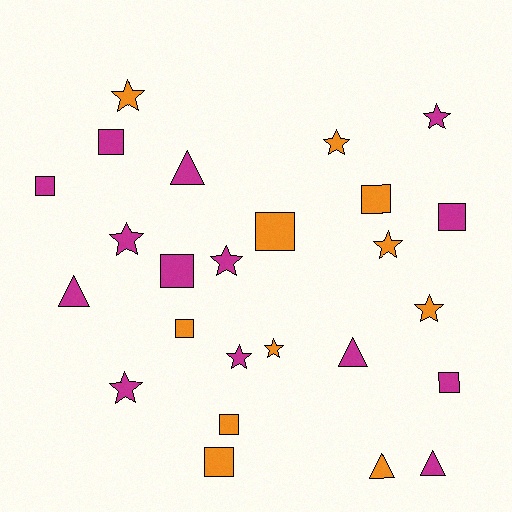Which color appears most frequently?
Magenta, with 14 objects.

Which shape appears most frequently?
Square, with 10 objects.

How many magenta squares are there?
There are 5 magenta squares.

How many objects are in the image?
There are 25 objects.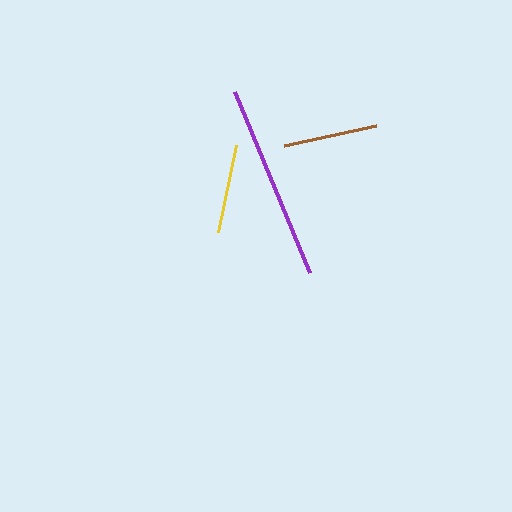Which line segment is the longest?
The purple line is the longest at approximately 196 pixels.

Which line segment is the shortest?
The yellow line is the shortest at approximately 89 pixels.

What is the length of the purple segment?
The purple segment is approximately 196 pixels long.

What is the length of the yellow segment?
The yellow segment is approximately 89 pixels long.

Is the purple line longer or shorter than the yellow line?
The purple line is longer than the yellow line.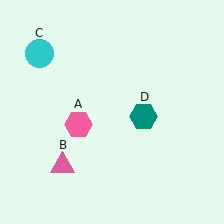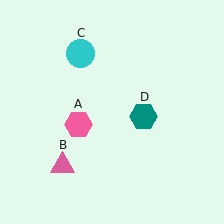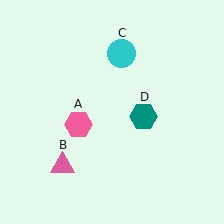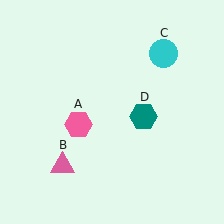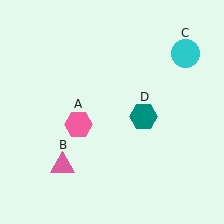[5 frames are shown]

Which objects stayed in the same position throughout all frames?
Pink hexagon (object A) and pink triangle (object B) and teal hexagon (object D) remained stationary.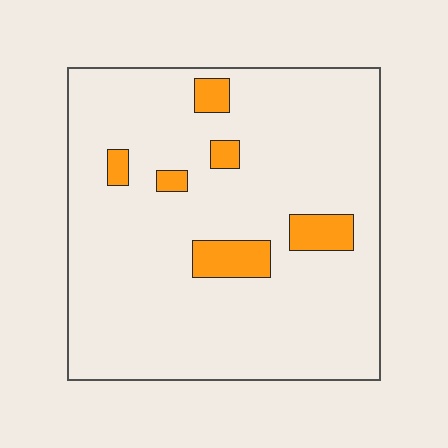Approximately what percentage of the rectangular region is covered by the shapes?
Approximately 10%.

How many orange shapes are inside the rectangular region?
6.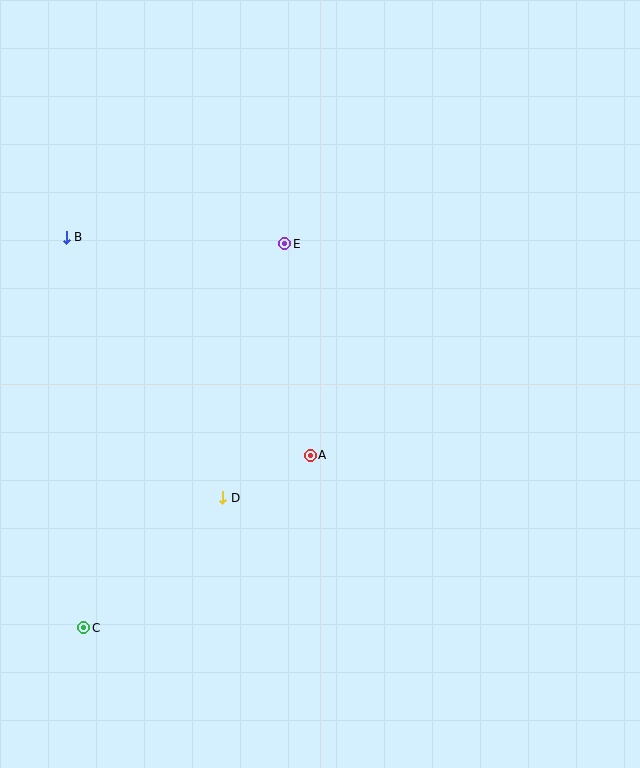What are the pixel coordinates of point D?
Point D is at (223, 498).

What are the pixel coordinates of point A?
Point A is at (310, 455).